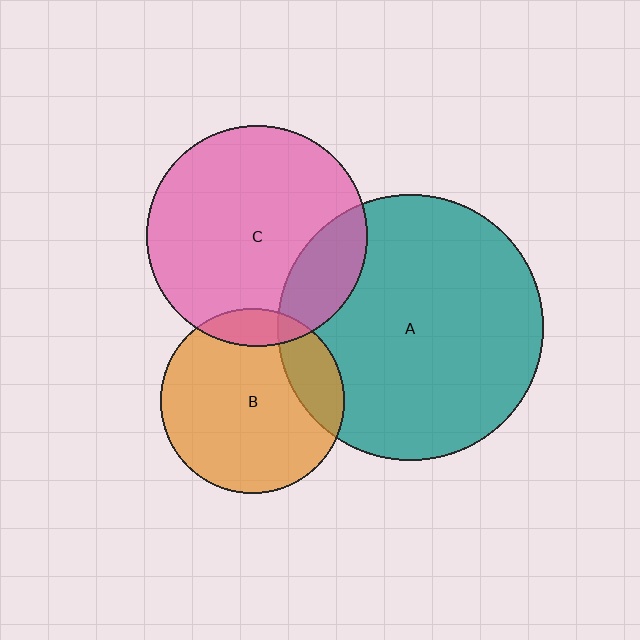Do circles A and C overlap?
Yes.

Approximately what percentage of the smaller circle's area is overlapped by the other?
Approximately 20%.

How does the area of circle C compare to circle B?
Approximately 1.4 times.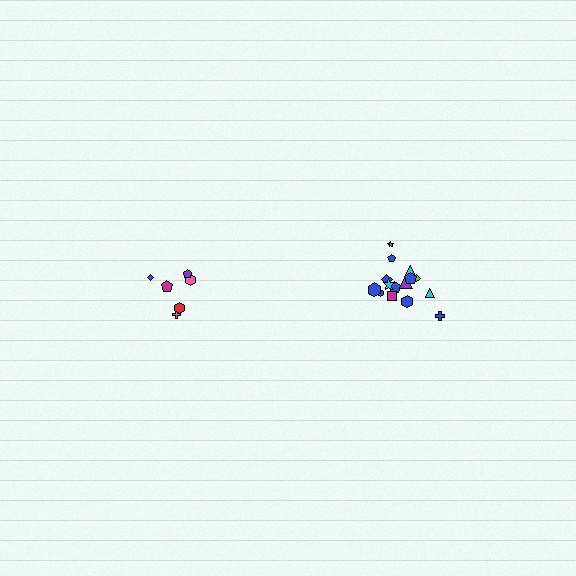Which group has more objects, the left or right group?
The right group.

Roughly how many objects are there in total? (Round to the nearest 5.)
Roughly 20 objects in total.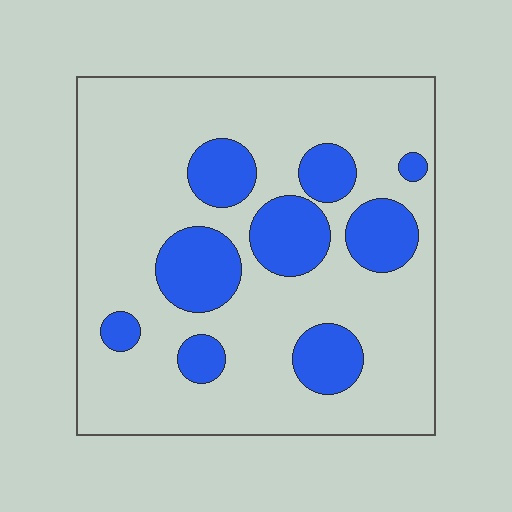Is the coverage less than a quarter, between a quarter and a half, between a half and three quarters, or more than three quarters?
Less than a quarter.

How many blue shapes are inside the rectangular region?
9.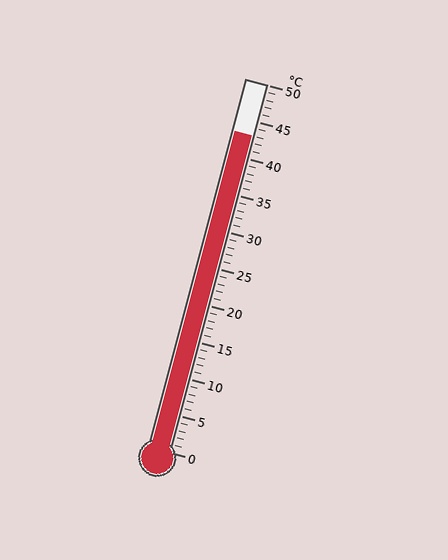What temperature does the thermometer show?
The thermometer shows approximately 43°C.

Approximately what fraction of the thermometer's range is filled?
The thermometer is filled to approximately 85% of its range.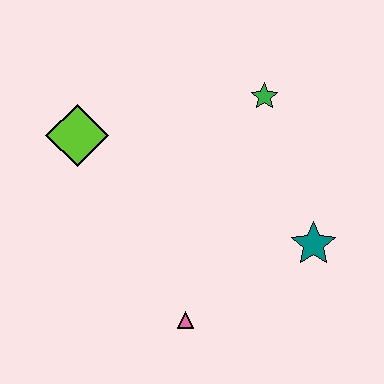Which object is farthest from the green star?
The pink triangle is farthest from the green star.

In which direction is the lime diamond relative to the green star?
The lime diamond is to the left of the green star.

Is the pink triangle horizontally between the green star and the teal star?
No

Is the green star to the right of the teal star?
No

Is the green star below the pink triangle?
No